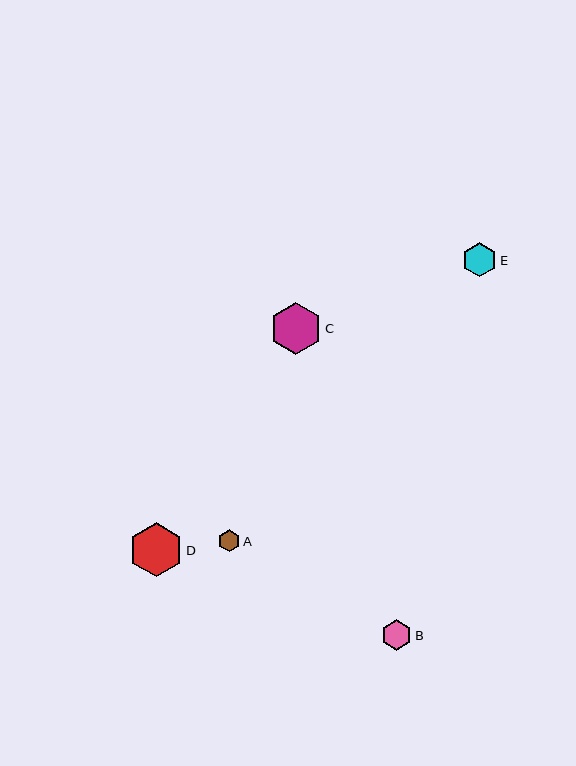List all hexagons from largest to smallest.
From largest to smallest: D, C, E, B, A.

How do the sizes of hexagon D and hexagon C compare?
Hexagon D and hexagon C are approximately the same size.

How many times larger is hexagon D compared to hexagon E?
Hexagon D is approximately 1.6 times the size of hexagon E.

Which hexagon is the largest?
Hexagon D is the largest with a size of approximately 54 pixels.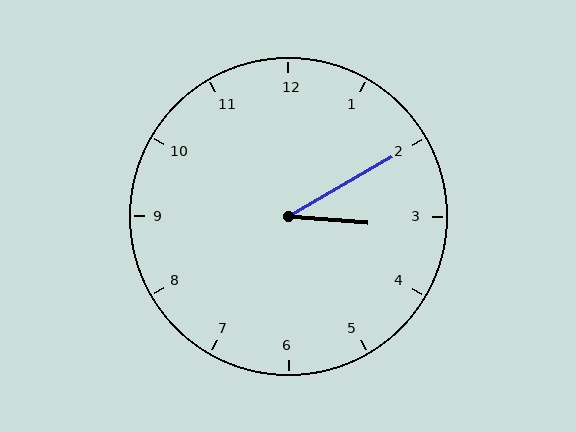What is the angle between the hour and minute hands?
Approximately 35 degrees.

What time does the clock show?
3:10.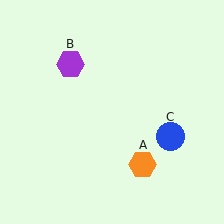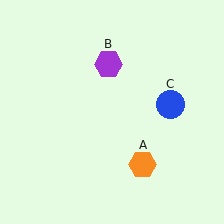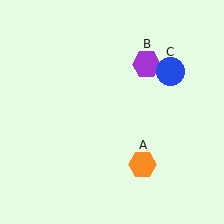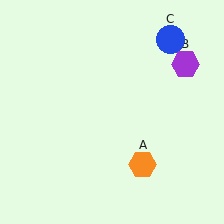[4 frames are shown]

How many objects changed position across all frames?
2 objects changed position: purple hexagon (object B), blue circle (object C).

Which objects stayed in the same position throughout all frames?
Orange hexagon (object A) remained stationary.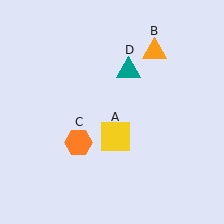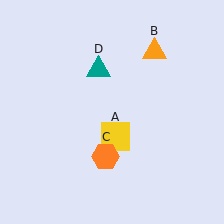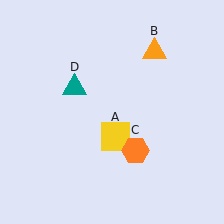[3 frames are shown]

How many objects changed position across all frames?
2 objects changed position: orange hexagon (object C), teal triangle (object D).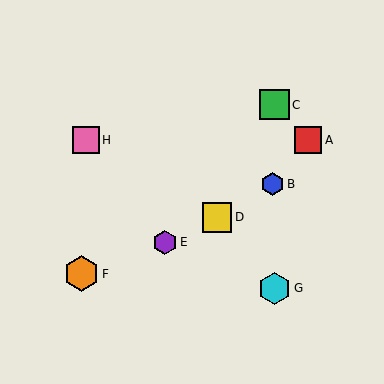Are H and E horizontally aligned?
No, H is at y≈140 and E is at y≈242.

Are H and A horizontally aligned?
Yes, both are at y≈140.